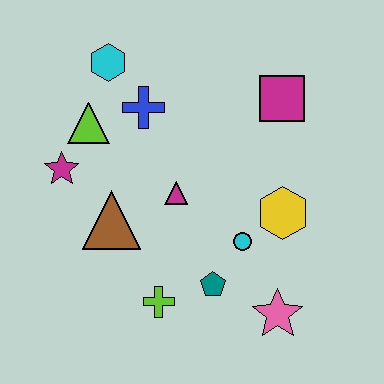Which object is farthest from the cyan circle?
The cyan hexagon is farthest from the cyan circle.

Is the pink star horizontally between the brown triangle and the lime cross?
No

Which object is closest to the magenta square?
The yellow hexagon is closest to the magenta square.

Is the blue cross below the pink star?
No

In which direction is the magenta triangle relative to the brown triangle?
The magenta triangle is to the right of the brown triangle.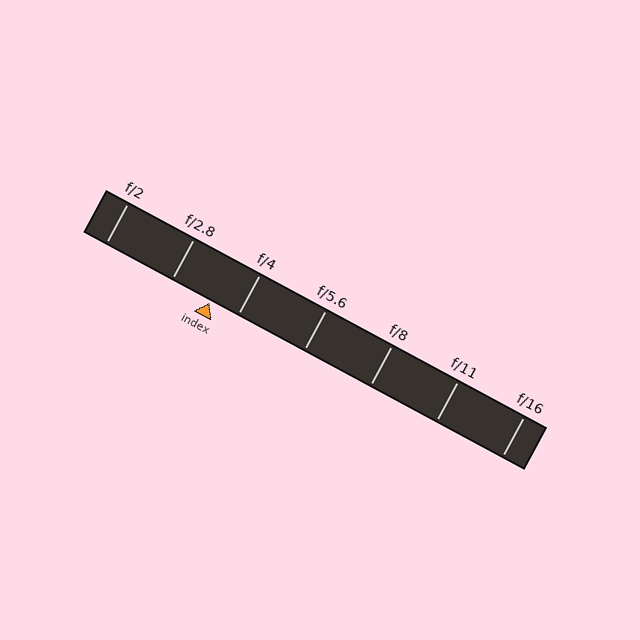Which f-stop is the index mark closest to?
The index mark is closest to f/4.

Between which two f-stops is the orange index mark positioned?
The index mark is between f/2.8 and f/4.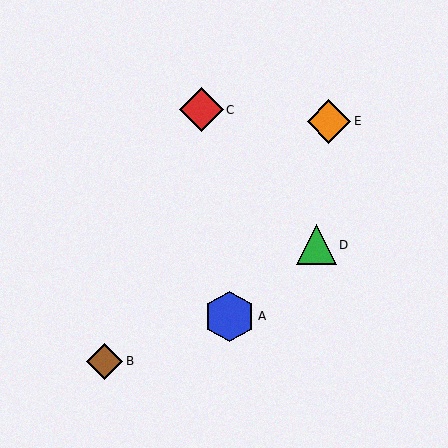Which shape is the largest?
The blue hexagon (labeled A) is the largest.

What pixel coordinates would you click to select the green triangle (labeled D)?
Click at (316, 245) to select the green triangle D.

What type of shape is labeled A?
Shape A is a blue hexagon.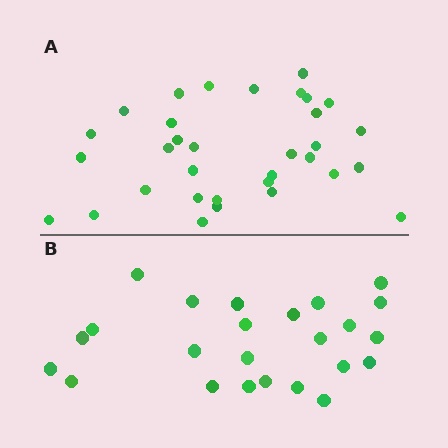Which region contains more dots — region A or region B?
Region A (the top region) has more dots.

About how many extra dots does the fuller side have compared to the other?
Region A has roughly 8 or so more dots than region B.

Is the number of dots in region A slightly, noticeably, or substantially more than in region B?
Region A has noticeably more, but not dramatically so. The ratio is roughly 1.4 to 1.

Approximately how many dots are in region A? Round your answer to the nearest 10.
About 30 dots. (The exact count is 33, which rounds to 30.)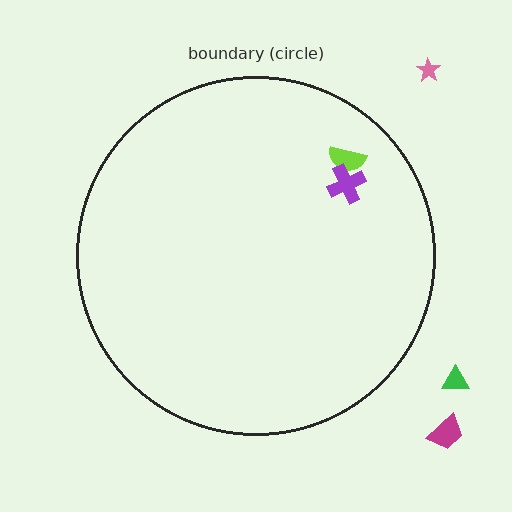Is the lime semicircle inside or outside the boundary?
Inside.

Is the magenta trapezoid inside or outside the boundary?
Outside.